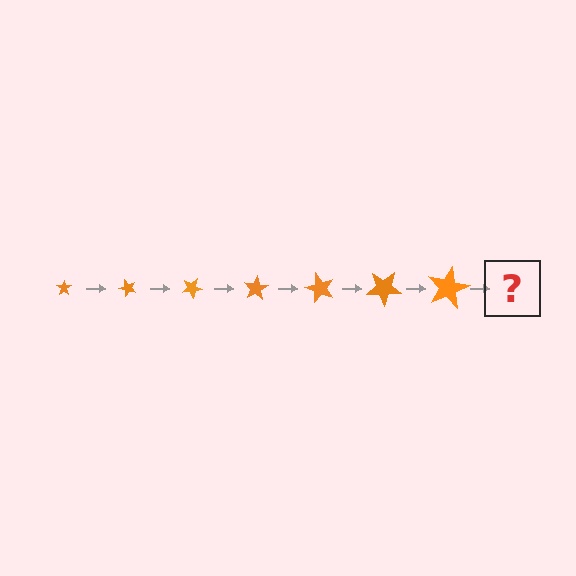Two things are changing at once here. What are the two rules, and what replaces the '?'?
The two rules are that the star grows larger each step and it rotates 50 degrees each step. The '?' should be a star, larger than the previous one and rotated 350 degrees from the start.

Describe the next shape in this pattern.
It should be a star, larger than the previous one and rotated 350 degrees from the start.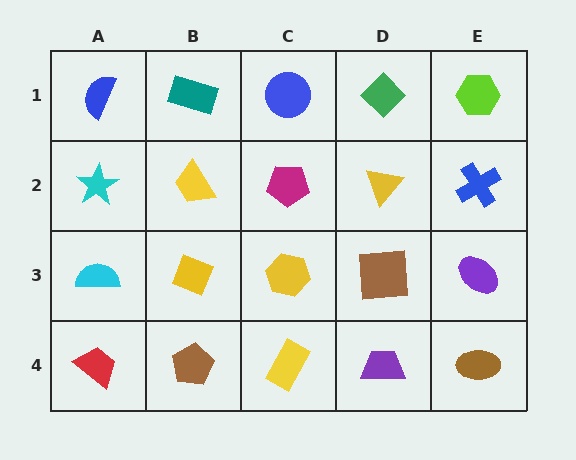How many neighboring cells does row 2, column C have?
4.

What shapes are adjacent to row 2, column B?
A teal rectangle (row 1, column B), a yellow diamond (row 3, column B), a cyan star (row 2, column A), a magenta pentagon (row 2, column C).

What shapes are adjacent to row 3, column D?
A yellow triangle (row 2, column D), a purple trapezoid (row 4, column D), a yellow hexagon (row 3, column C), a purple ellipse (row 3, column E).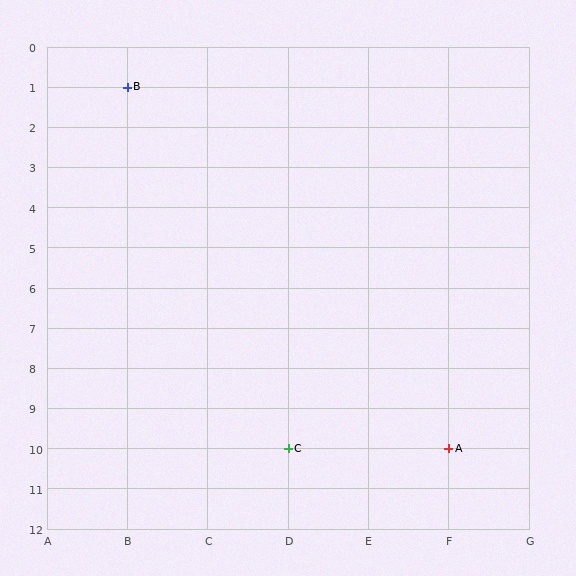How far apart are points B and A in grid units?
Points B and A are 4 columns and 9 rows apart (about 9.8 grid units diagonally).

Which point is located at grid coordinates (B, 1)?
Point B is at (B, 1).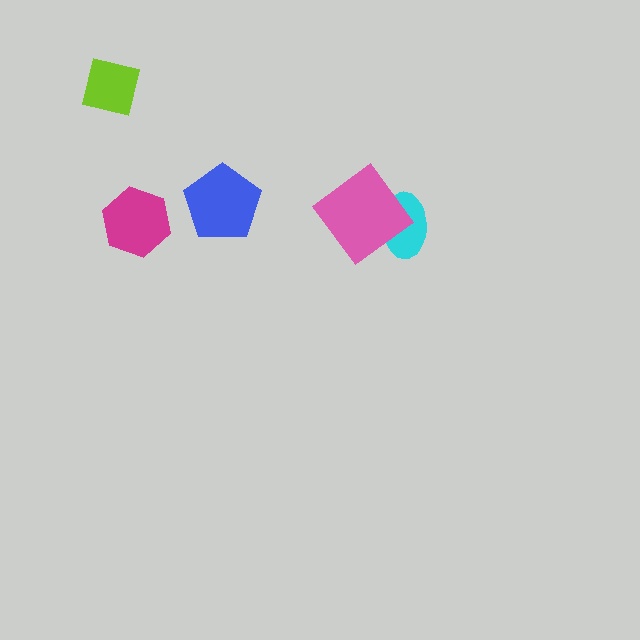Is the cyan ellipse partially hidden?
Yes, it is partially covered by another shape.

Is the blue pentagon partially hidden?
No, no other shape covers it.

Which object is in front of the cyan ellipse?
The pink diamond is in front of the cyan ellipse.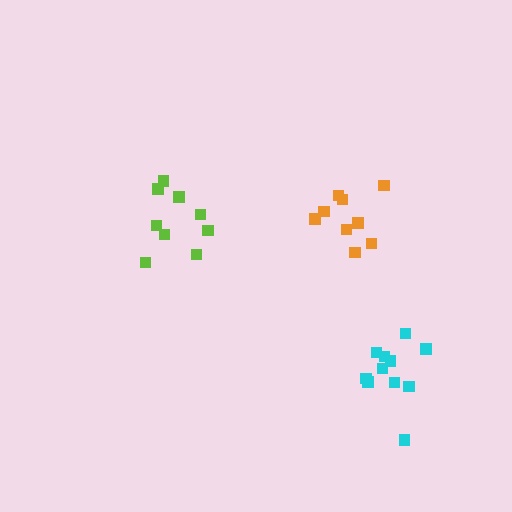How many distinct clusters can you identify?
There are 3 distinct clusters.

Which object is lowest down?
The cyan cluster is bottommost.